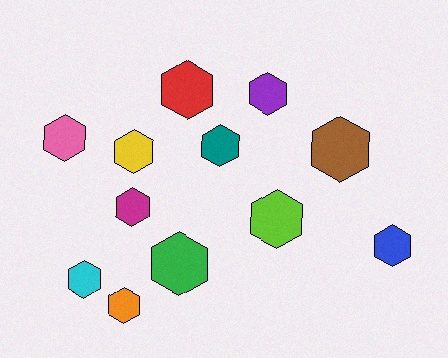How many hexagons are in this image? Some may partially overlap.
There are 12 hexagons.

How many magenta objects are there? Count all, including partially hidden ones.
There is 1 magenta object.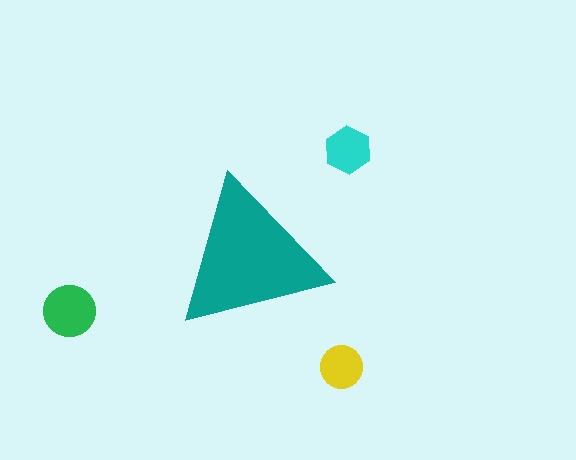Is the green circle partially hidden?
No, the green circle is fully visible.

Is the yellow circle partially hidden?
No, the yellow circle is fully visible.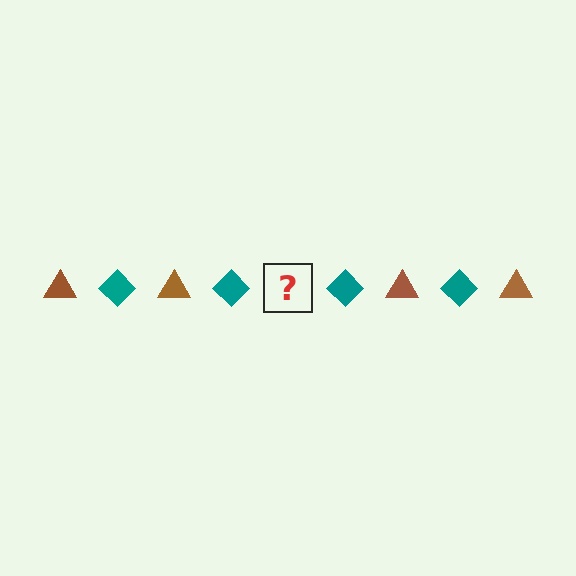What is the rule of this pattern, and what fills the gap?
The rule is that the pattern alternates between brown triangle and teal diamond. The gap should be filled with a brown triangle.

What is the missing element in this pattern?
The missing element is a brown triangle.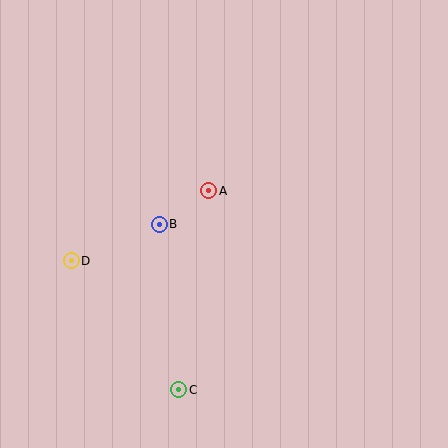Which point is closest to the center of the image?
Point A at (209, 191) is closest to the center.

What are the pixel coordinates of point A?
Point A is at (209, 191).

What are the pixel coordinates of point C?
Point C is at (179, 390).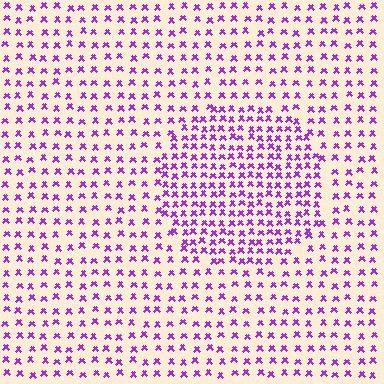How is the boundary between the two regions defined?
The boundary is defined by a change in element density (approximately 1.8x ratio). All elements are the same color, size, and shape.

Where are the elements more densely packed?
The elements are more densely packed inside the circle boundary.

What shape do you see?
I see a circle.